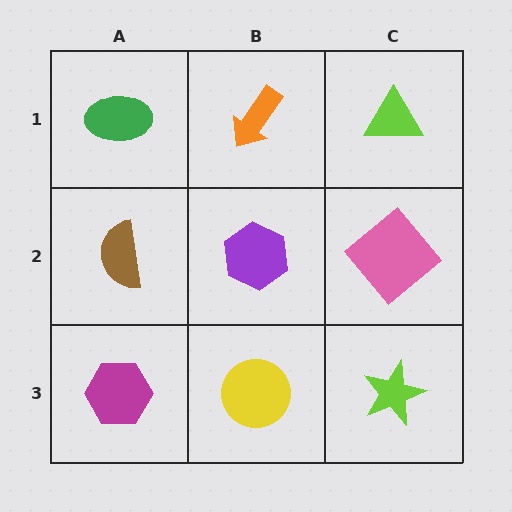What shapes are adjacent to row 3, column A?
A brown semicircle (row 2, column A), a yellow circle (row 3, column B).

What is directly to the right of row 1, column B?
A lime triangle.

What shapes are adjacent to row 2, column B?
An orange arrow (row 1, column B), a yellow circle (row 3, column B), a brown semicircle (row 2, column A), a pink diamond (row 2, column C).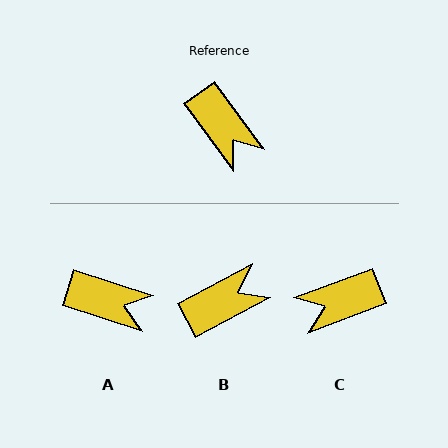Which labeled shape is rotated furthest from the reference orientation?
C, about 106 degrees away.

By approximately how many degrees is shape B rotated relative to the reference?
Approximately 82 degrees counter-clockwise.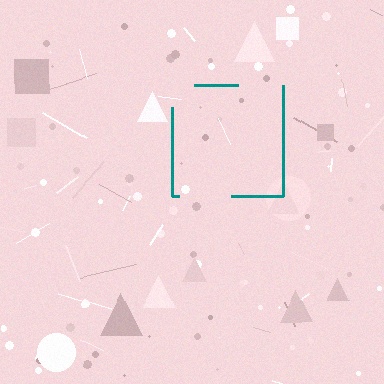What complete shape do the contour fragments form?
The contour fragments form a square.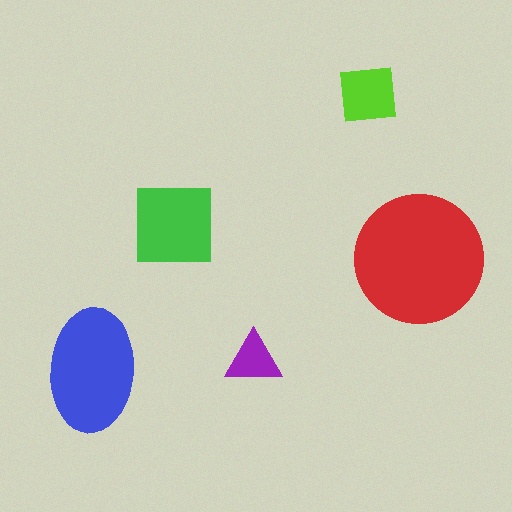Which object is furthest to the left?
The blue ellipse is leftmost.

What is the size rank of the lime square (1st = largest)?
4th.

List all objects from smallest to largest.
The purple triangle, the lime square, the green square, the blue ellipse, the red circle.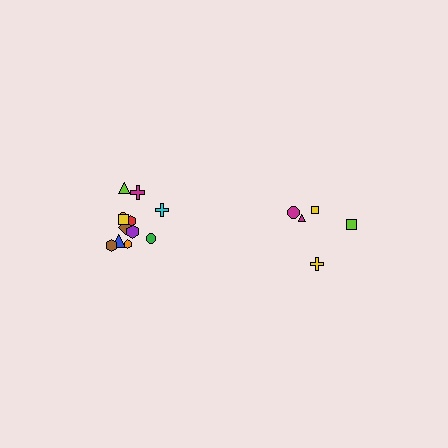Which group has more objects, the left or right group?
The left group.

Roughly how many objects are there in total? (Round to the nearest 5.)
Roughly 15 objects in total.